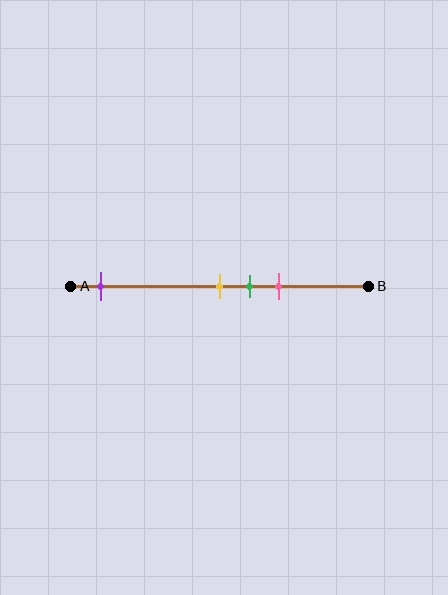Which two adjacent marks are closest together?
The yellow and green marks are the closest adjacent pair.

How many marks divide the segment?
There are 4 marks dividing the segment.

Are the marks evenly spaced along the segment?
No, the marks are not evenly spaced.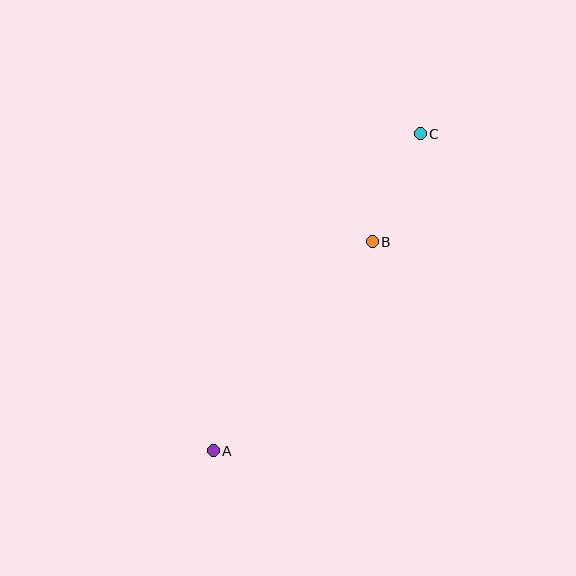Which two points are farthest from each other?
Points A and C are farthest from each other.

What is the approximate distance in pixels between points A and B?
The distance between A and B is approximately 263 pixels.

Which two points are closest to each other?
Points B and C are closest to each other.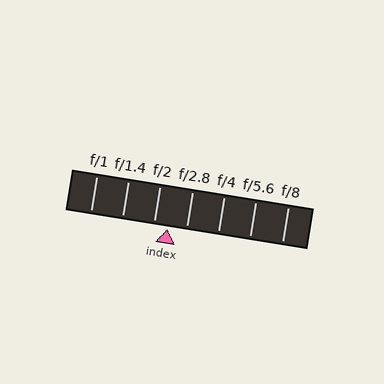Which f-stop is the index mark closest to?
The index mark is closest to f/2.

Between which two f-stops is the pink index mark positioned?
The index mark is between f/2 and f/2.8.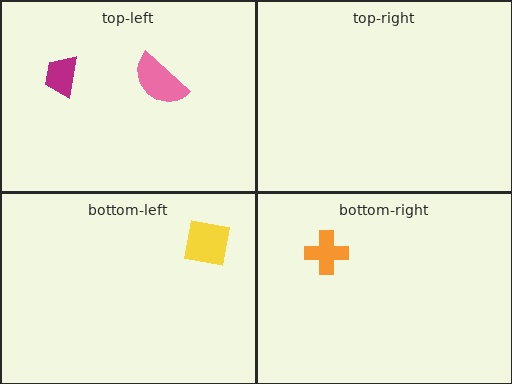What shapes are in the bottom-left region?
The yellow square.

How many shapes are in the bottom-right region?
1.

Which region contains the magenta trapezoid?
The top-left region.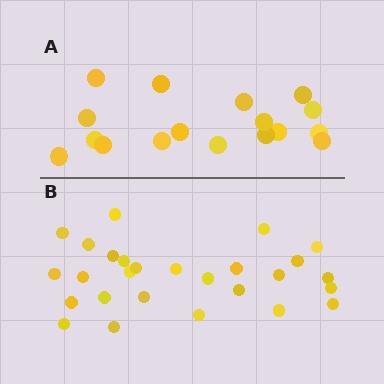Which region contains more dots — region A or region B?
Region B (the bottom region) has more dots.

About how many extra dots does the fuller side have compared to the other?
Region B has roughly 10 or so more dots than region A.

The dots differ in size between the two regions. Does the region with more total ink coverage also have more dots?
No. Region A has more total ink coverage because its dots are larger, but region B actually contains more individual dots. Total area can be misleading — the number of items is what matters here.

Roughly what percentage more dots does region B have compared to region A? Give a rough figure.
About 60% more.